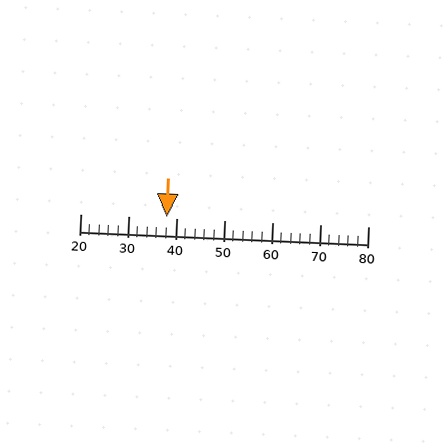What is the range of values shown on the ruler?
The ruler shows values from 20 to 80.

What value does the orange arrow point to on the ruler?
The orange arrow points to approximately 38.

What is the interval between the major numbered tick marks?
The major tick marks are spaced 10 units apart.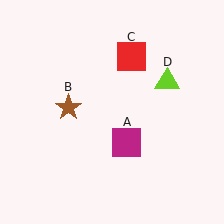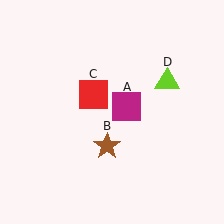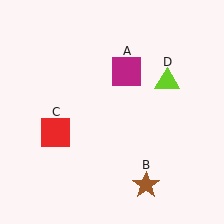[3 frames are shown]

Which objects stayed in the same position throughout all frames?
Lime triangle (object D) remained stationary.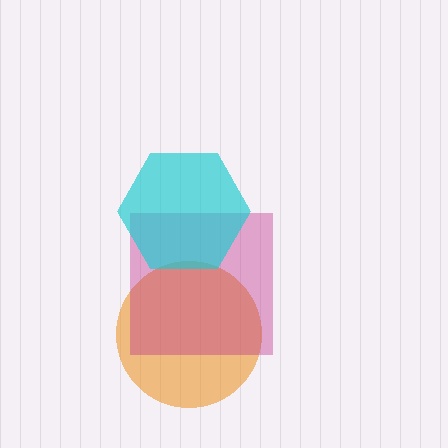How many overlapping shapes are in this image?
There are 3 overlapping shapes in the image.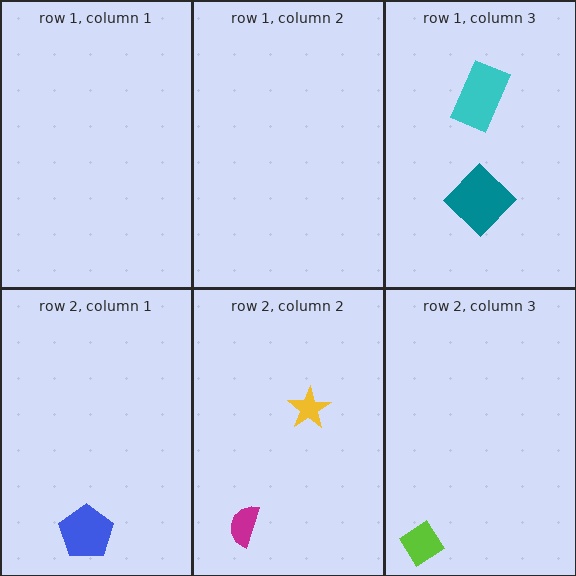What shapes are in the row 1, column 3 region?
The teal diamond, the cyan rectangle.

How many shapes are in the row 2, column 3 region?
1.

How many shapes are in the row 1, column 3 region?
2.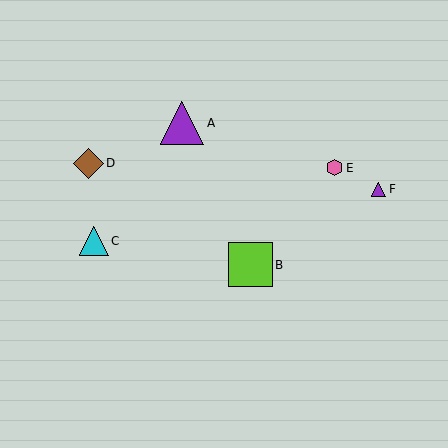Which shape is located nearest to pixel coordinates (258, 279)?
The lime square (labeled B) at (250, 265) is nearest to that location.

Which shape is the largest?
The lime square (labeled B) is the largest.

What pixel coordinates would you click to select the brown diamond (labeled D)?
Click at (88, 163) to select the brown diamond D.